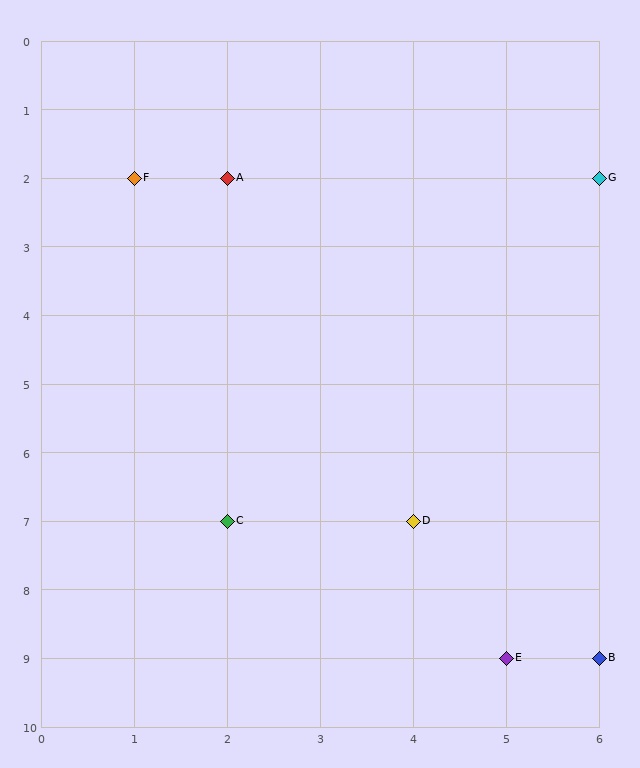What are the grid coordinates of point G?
Point G is at grid coordinates (6, 2).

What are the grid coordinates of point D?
Point D is at grid coordinates (4, 7).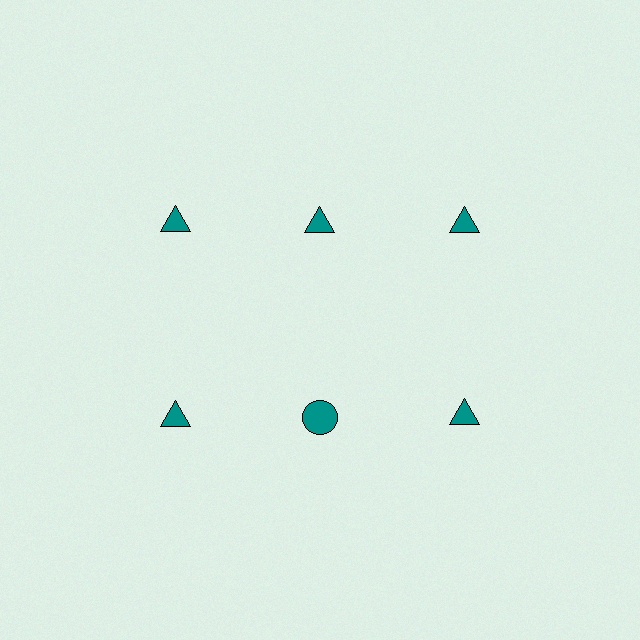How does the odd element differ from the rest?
It has a different shape: circle instead of triangle.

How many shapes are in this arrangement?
There are 6 shapes arranged in a grid pattern.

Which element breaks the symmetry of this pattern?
The teal circle in the second row, second from left column breaks the symmetry. All other shapes are teal triangles.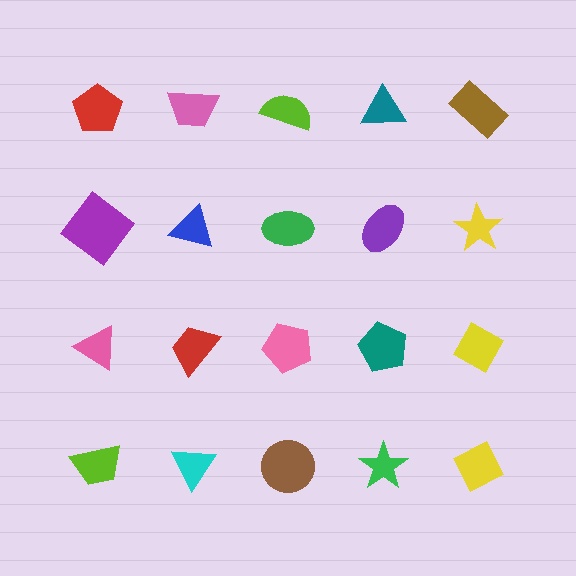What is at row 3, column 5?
A yellow diamond.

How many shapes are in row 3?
5 shapes.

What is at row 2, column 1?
A purple diamond.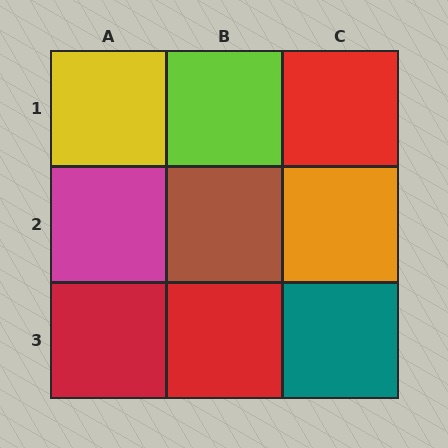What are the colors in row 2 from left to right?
Magenta, brown, orange.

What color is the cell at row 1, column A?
Yellow.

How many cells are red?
3 cells are red.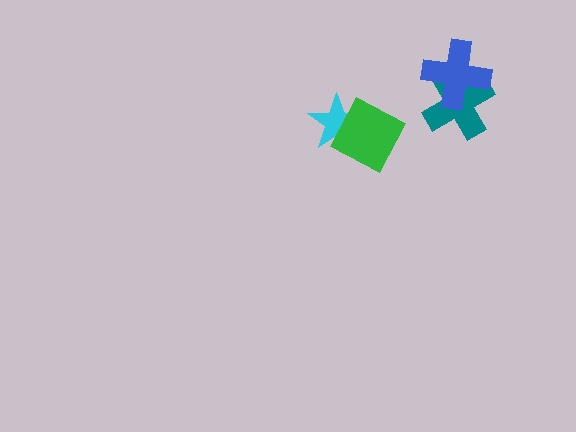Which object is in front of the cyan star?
The green diamond is in front of the cyan star.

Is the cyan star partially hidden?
Yes, it is partially covered by another shape.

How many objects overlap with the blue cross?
1 object overlaps with the blue cross.